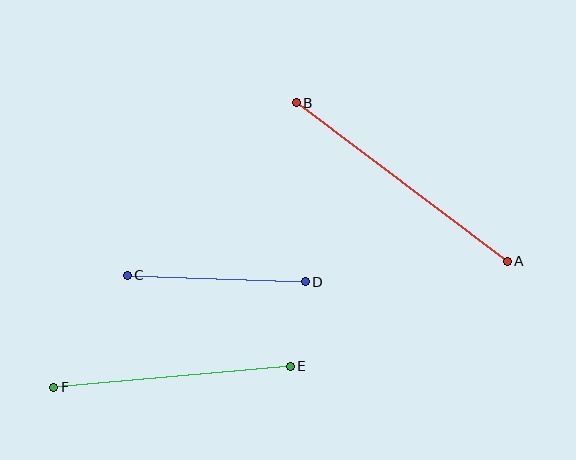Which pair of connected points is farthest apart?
Points A and B are farthest apart.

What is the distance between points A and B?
The distance is approximately 264 pixels.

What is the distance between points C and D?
The distance is approximately 178 pixels.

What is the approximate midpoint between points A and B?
The midpoint is at approximately (402, 182) pixels.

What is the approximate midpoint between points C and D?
The midpoint is at approximately (216, 278) pixels.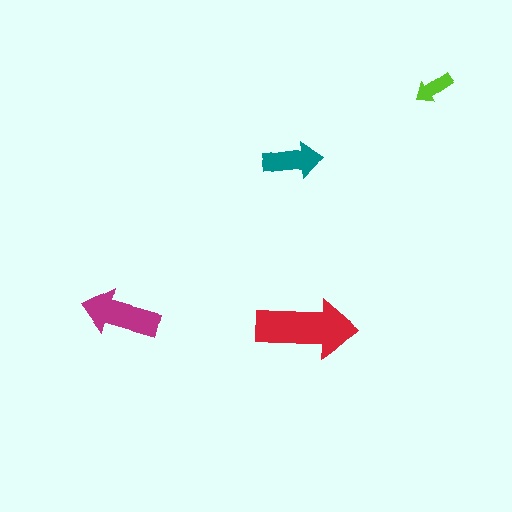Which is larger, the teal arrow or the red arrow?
The red one.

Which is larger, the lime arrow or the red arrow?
The red one.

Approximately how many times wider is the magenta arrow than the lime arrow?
About 2 times wider.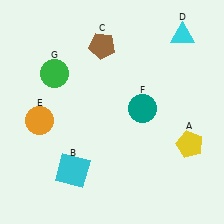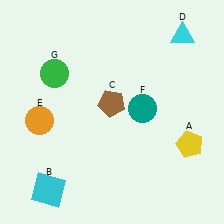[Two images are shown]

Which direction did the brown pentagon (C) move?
The brown pentagon (C) moved down.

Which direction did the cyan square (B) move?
The cyan square (B) moved left.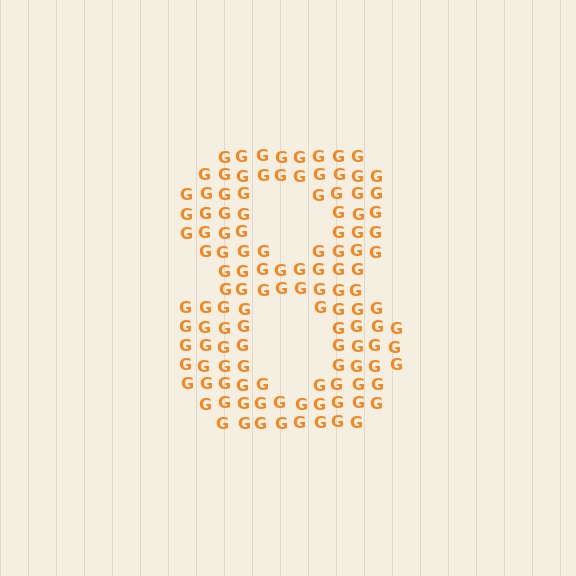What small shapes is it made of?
It is made of small letter G's.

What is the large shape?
The large shape is the digit 8.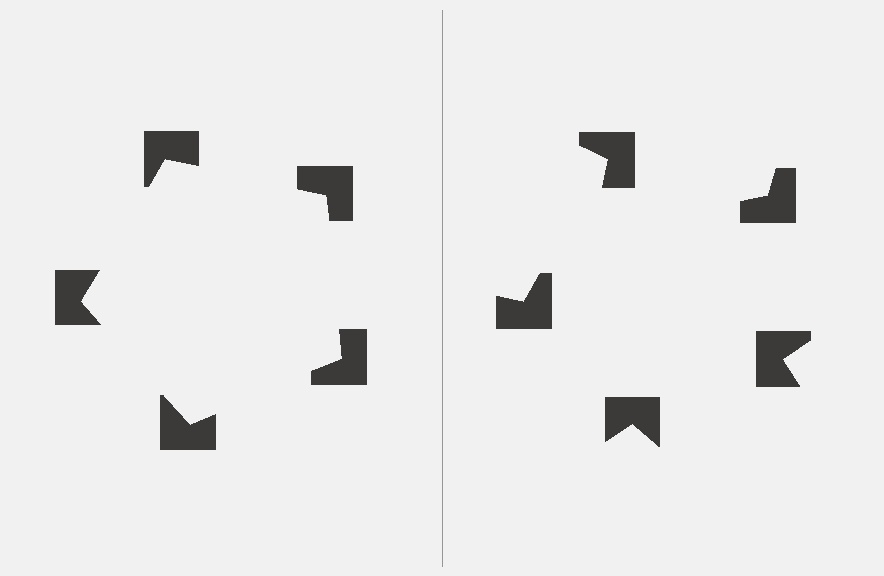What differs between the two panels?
The notched squares are positioned identically on both sides; only the wedge orientations differ. On the left they align to a pentagon; on the right they are misaligned.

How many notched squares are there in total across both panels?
10 — 5 on each side.